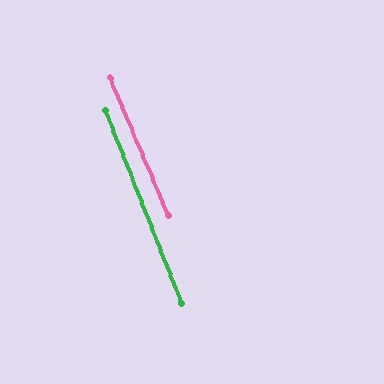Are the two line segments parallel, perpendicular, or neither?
Parallel — their directions differ by only 1.3°.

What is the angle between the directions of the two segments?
Approximately 1 degree.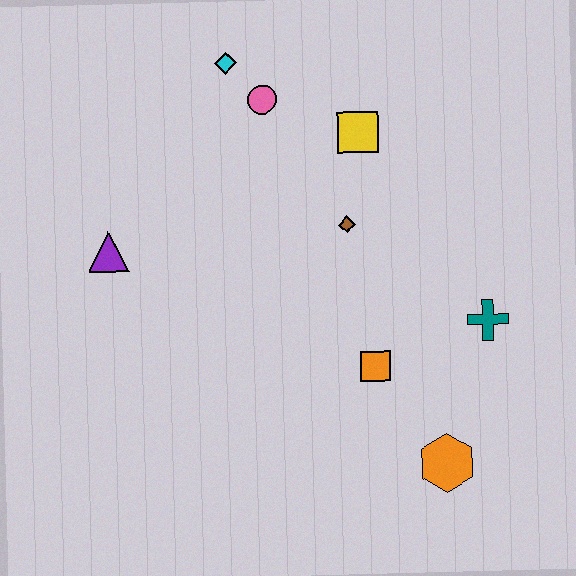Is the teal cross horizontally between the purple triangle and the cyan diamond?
No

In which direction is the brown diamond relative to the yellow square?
The brown diamond is below the yellow square.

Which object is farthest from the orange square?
The cyan diamond is farthest from the orange square.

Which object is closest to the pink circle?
The cyan diamond is closest to the pink circle.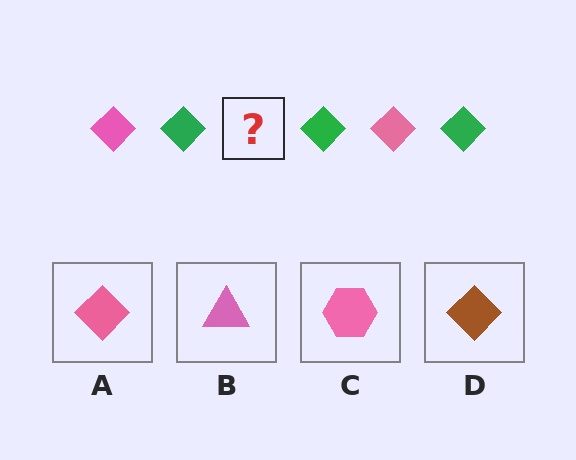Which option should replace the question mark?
Option A.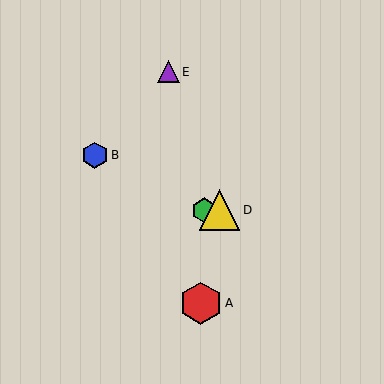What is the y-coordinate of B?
Object B is at y≈155.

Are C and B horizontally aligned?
No, C is at y≈210 and B is at y≈155.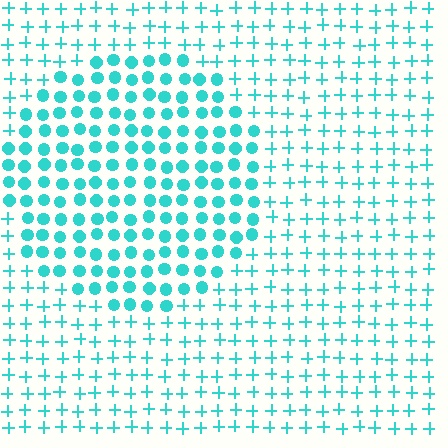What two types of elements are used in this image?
The image uses circles inside the circle region and plus signs outside it.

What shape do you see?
I see a circle.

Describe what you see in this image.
The image is filled with small cyan elements arranged in a uniform grid. A circle-shaped region contains circles, while the surrounding area contains plus signs. The boundary is defined purely by the change in element shape.